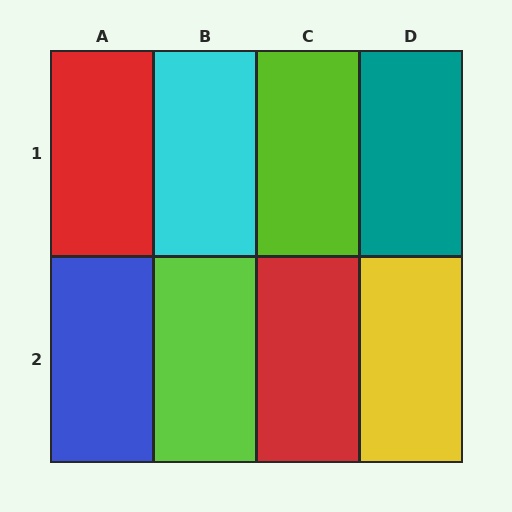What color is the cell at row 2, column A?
Blue.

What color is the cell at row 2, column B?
Lime.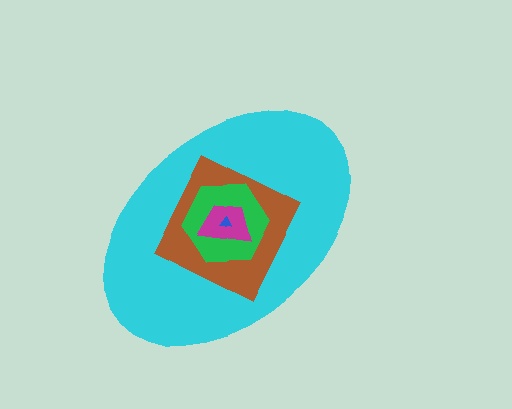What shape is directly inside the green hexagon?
The magenta trapezoid.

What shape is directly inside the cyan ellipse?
The brown square.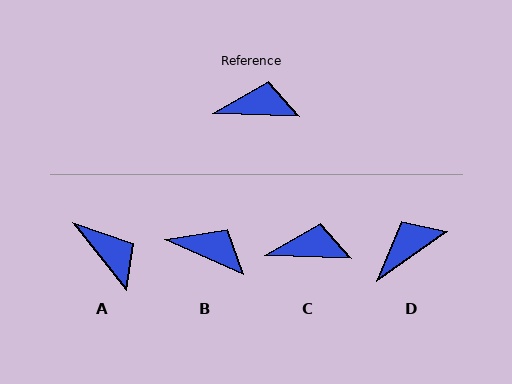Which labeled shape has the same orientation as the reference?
C.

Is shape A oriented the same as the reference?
No, it is off by about 49 degrees.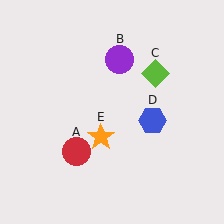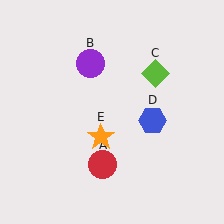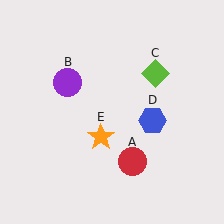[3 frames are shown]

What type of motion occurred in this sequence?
The red circle (object A), purple circle (object B) rotated counterclockwise around the center of the scene.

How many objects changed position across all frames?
2 objects changed position: red circle (object A), purple circle (object B).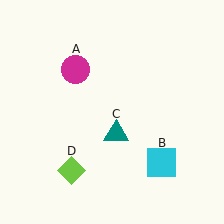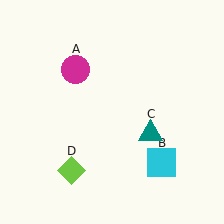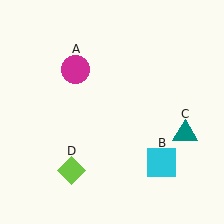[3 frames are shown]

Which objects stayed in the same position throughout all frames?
Magenta circle (object A) and cyan square (object B) and lime diamond (object D) remained stationary.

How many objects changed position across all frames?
1 object changed position: teal triangle (object C).